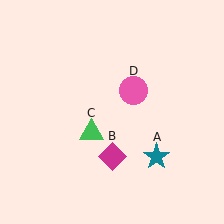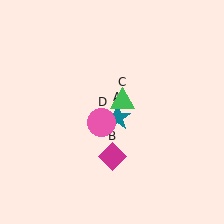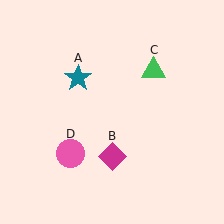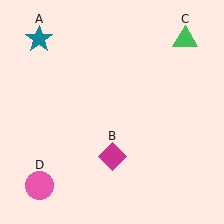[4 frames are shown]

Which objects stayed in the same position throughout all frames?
Magenta diamond (object B) remained stationary.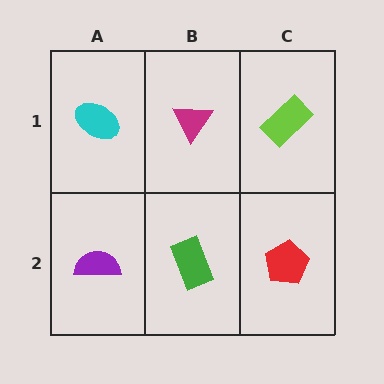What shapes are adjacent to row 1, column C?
A red pentagon (row 2, column C), a magenta triangle (row 1, column B).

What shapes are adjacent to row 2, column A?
A cyan ellipse (row 1, column A), a green rectangle (row 2, column B).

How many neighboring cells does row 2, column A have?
2.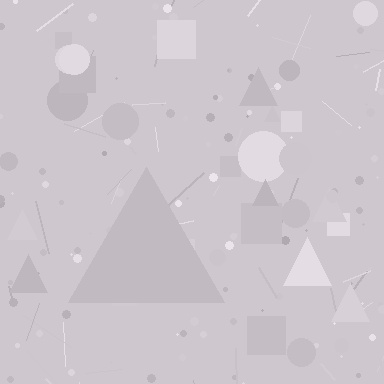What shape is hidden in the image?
A triangle is hidden in the image.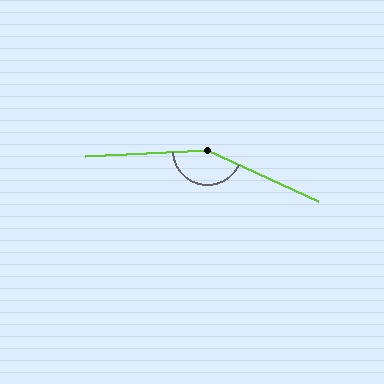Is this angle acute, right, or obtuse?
It is obtuse.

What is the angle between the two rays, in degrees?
Approximately 153 degrees.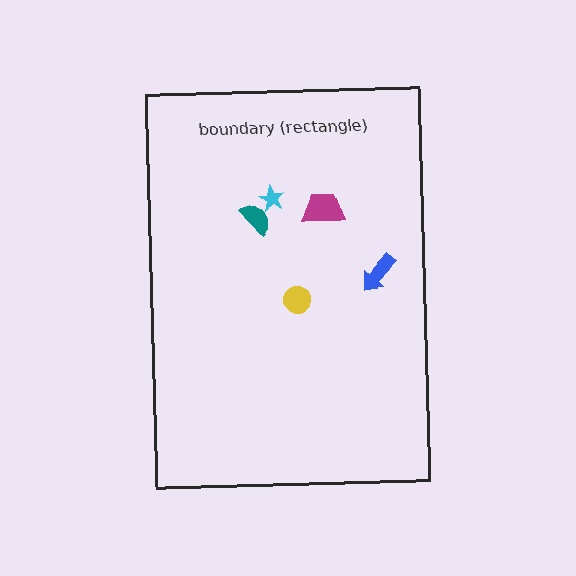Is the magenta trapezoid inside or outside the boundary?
Inside.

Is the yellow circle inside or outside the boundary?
Inside.